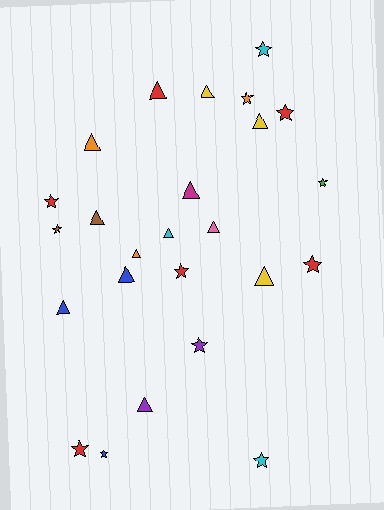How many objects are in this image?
There are 25 objects.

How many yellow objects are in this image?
There are 3 yellow objects.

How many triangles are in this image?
There are 13 triangles.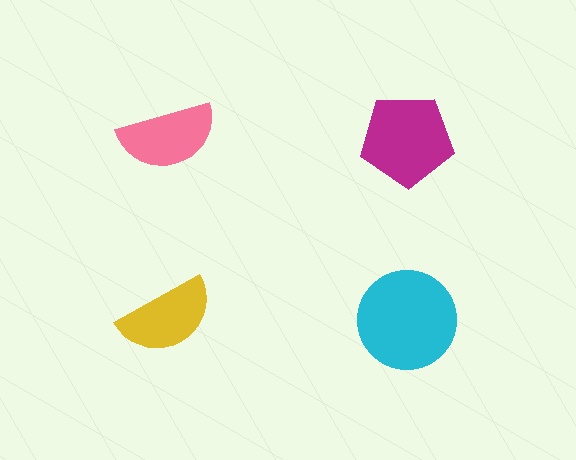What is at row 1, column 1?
A pink semicircle.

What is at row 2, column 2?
A cyan circle.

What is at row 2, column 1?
A yellow semicircle.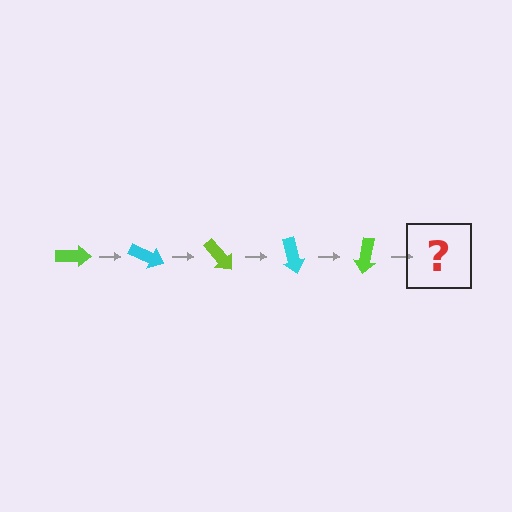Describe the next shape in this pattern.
It should be a cyan arrow, rotated 125 degrees from the start.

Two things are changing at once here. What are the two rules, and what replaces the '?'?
The two rules are that it rotates 25 degrees each step and the color cycles through lime and cyan. The '?' should be a cyan arrow, rotated 125 degrees from the start.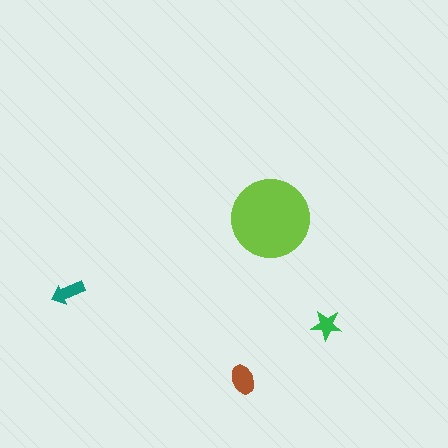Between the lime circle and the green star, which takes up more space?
The lime circle.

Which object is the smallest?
The green star.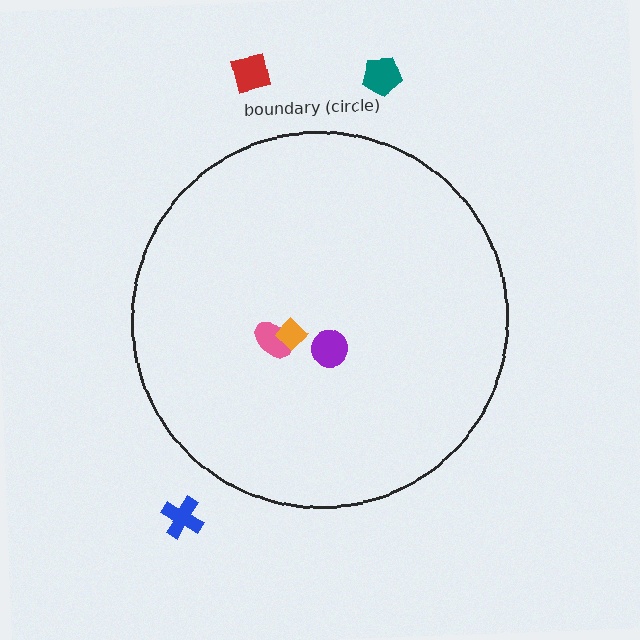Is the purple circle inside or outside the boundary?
Inside.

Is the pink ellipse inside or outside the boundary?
Inside.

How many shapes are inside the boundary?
3 inside, 3 outside.